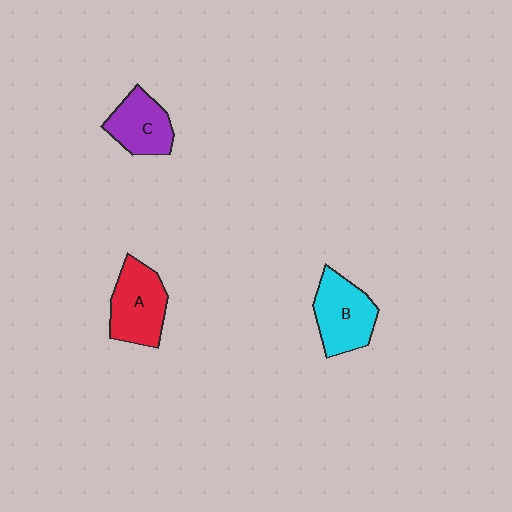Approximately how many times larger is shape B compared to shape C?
Approximately 1.2 times.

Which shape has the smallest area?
Shape C (purple).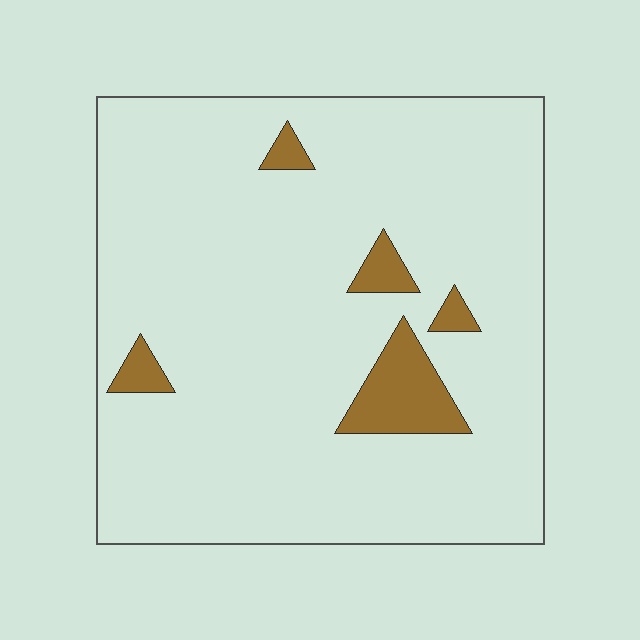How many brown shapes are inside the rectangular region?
5.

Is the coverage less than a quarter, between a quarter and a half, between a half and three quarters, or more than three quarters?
Less than a quarter.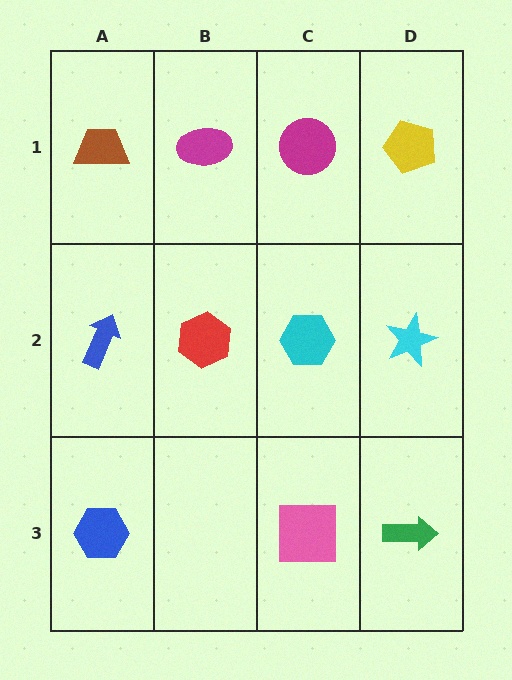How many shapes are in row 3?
3 shapes.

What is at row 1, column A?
A brown trapezoid.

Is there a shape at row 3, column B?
No, that cell is empty.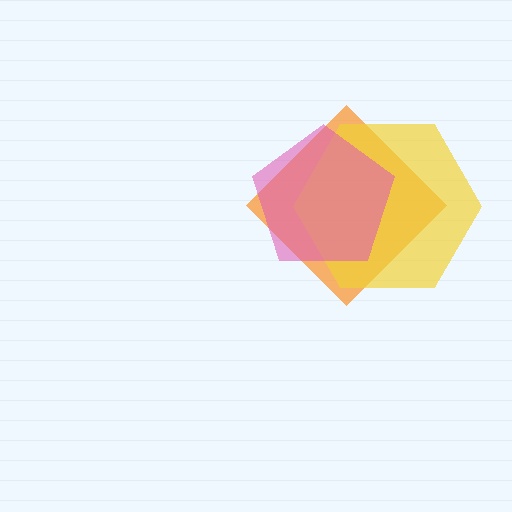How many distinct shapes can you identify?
There are 3 distinct shapes: an orange diamond, a yellow hexagon, a pink pentagon.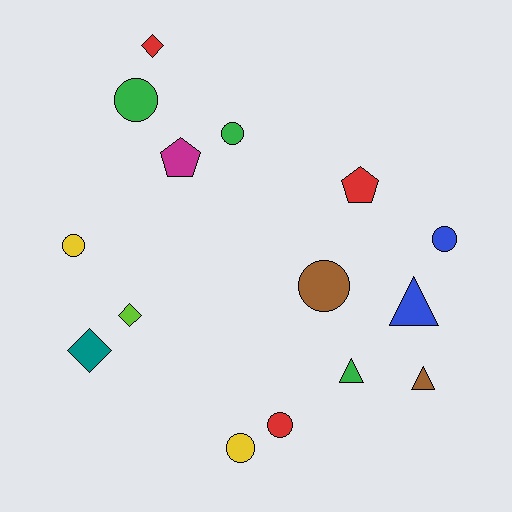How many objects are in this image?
There are 15 objects.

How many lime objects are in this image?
There is 1 lime object.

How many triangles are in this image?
There are 3 triangles.